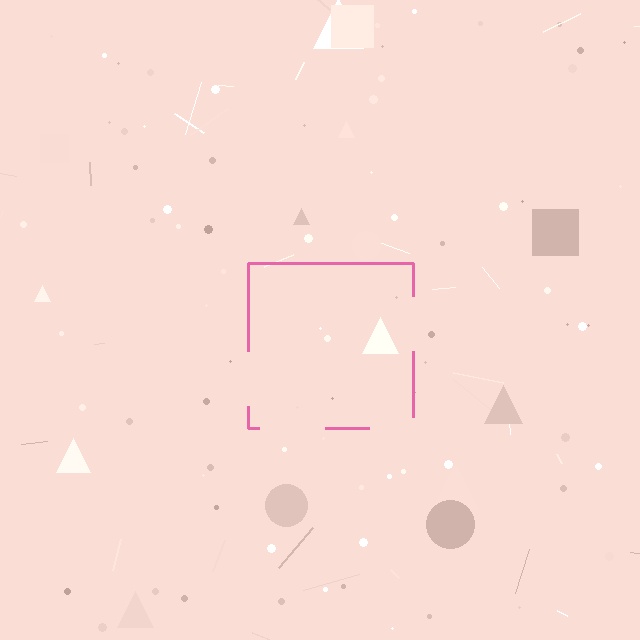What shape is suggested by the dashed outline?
The dashed outline suggests a square.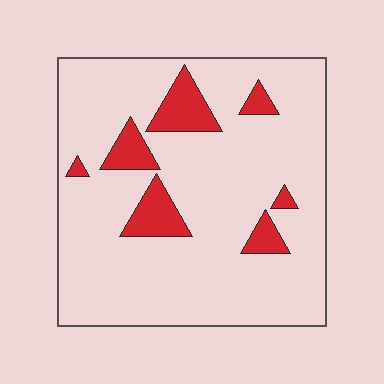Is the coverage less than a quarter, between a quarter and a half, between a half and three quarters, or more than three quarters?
Less than a quarter.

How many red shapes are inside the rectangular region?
7.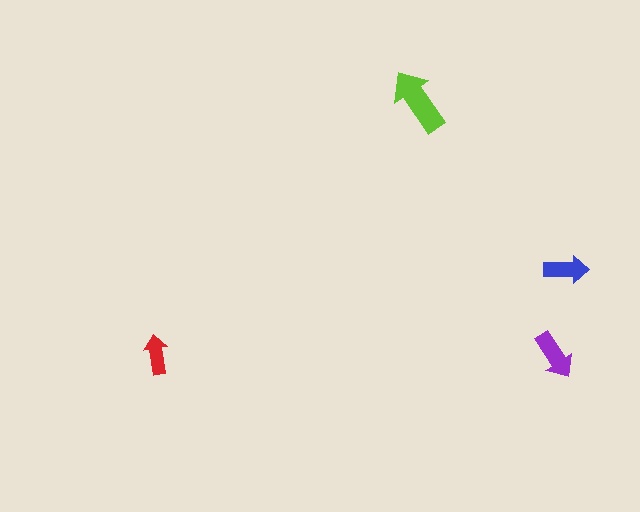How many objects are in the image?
There are 4 objects in the image.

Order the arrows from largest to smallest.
the lime one, the purple one, the blue one, the red one.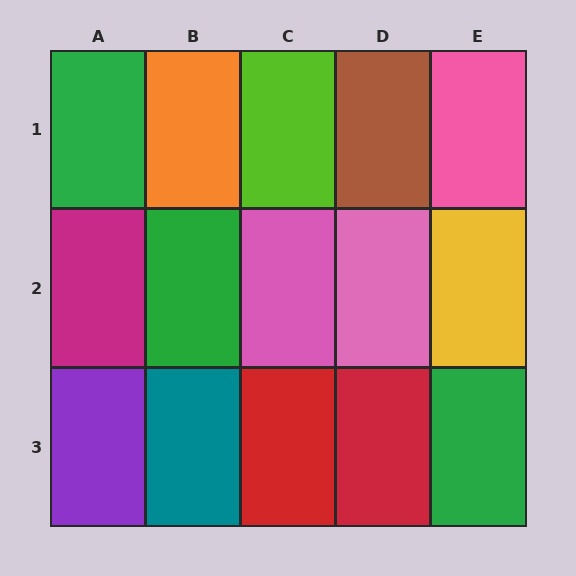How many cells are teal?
1 cell is teal.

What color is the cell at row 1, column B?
Orange.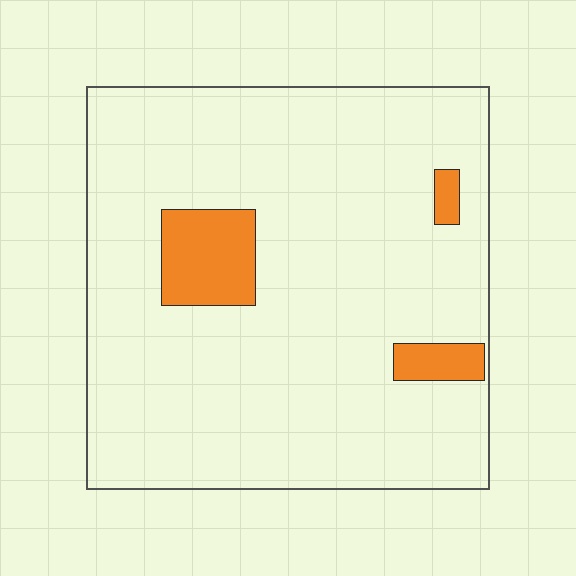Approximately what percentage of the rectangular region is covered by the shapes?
Approximately 10%.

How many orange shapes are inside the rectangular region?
3.